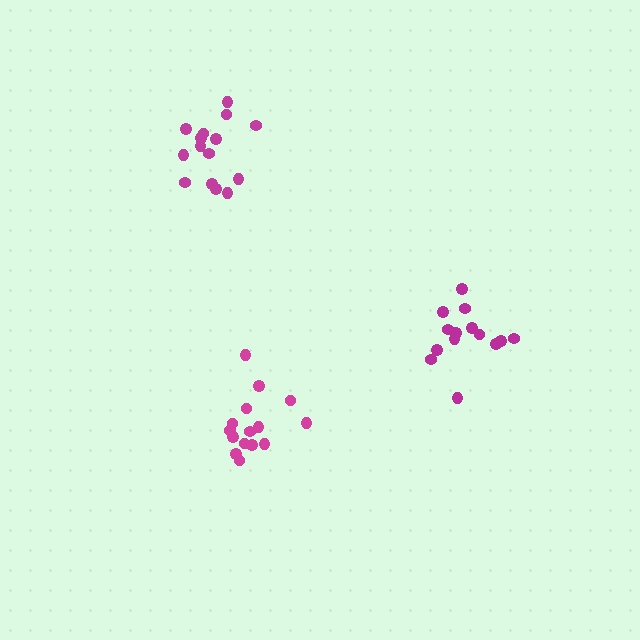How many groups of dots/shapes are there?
There are 3 groups.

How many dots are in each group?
Group 1: 15 dots, Group 2: 14 dots, Group 3: 15 dots (44 total).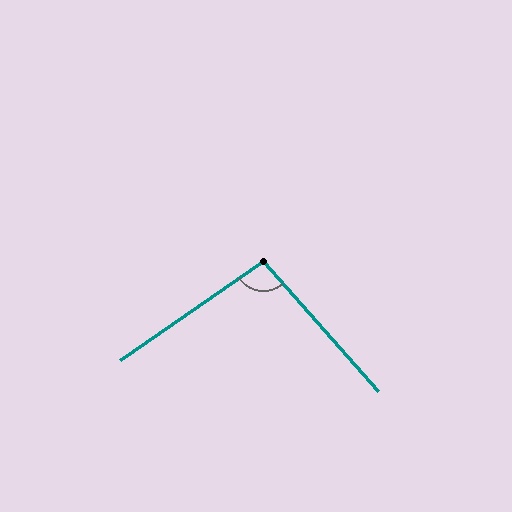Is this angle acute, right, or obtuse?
It is obtuse.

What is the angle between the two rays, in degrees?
Approximately 97 degrees.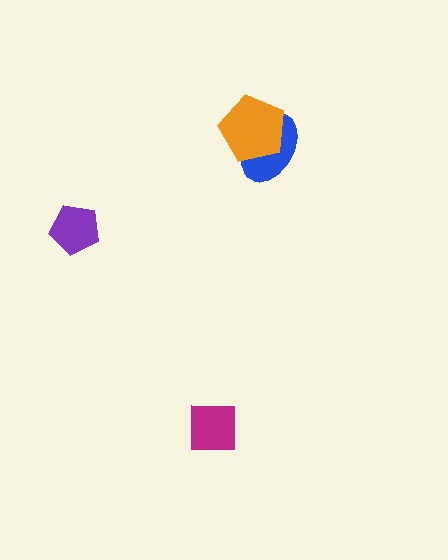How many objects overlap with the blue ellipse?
1 object overlaps with the blue ellipse.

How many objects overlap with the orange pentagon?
1 object overlaps with the orange pentagon.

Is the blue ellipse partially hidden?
Yes, it is partially covered by another shape.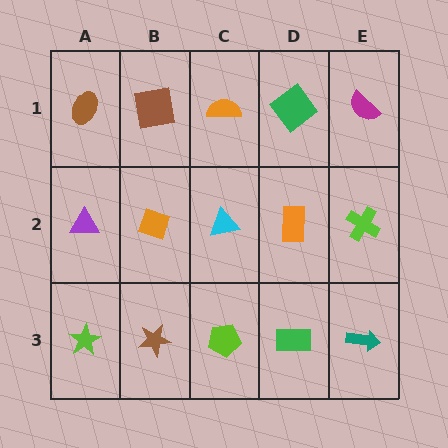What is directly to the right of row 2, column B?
A cyan triangle.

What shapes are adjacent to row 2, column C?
An orange semicircle (row 1, column C), a lime pentagon (row 3, column C), an orange diamond (row 2, column B), an orange rectangle (row 2, column D).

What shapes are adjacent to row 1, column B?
An orange diamond (row 2, column B), a brown ellipse (row 1, column A), an orange semicircle (row 1, column C).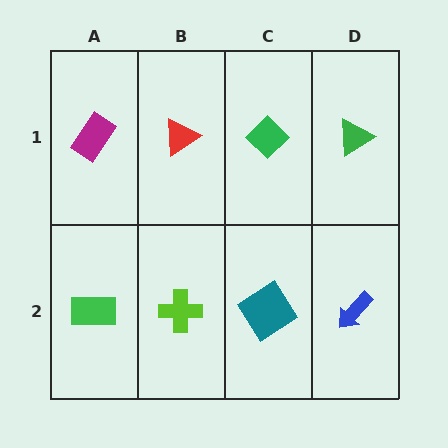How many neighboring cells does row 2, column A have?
2.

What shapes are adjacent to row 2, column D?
A green triangle (row 1, column D), a teal diamond (row 2, column C).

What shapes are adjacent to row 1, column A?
A green rectangle (row 2, column A), a red triangle (row 1, column B).